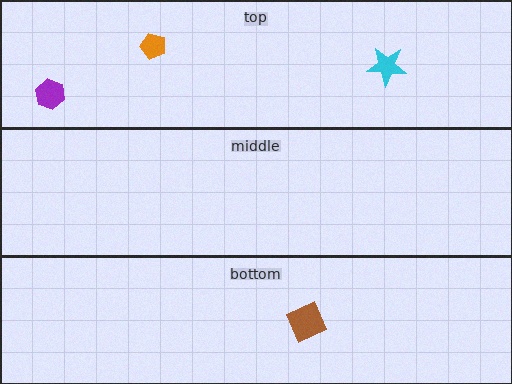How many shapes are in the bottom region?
1.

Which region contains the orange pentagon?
The top region.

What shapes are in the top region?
The cyan star, the orange pentagon, the purple hexagon.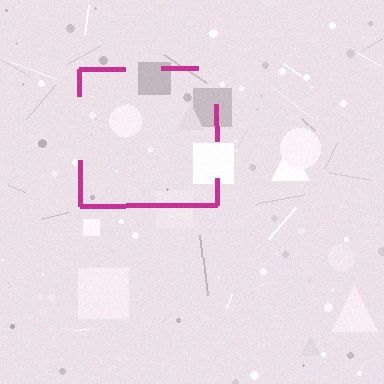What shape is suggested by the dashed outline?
The dashed outline suggests a square.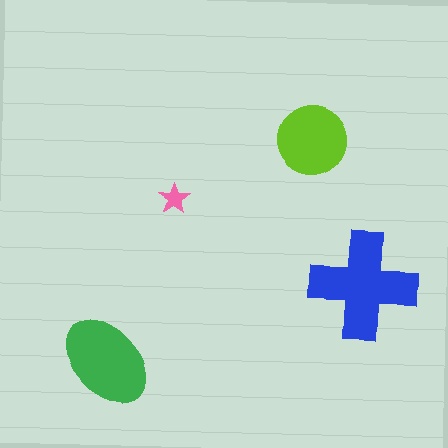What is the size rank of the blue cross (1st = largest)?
1st.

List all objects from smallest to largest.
The pink star, the lime circle, the green ellipse, the blue cross.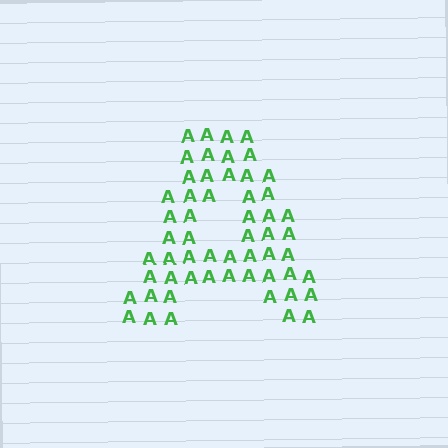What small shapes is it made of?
It is made of small letter A's.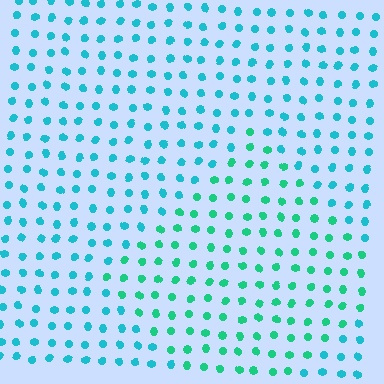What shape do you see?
I see a diamond.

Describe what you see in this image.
The image is filled with small cyan elements in a uniform arrangement. A diamond-shaped region is visible where the elements are tinted to a slightly different hue, forming a subtle color boundary.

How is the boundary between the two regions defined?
The boundary is defined purely by a slight shift in hue (about 31 degrees). Spacing, size, and orientation are identical on both sides.